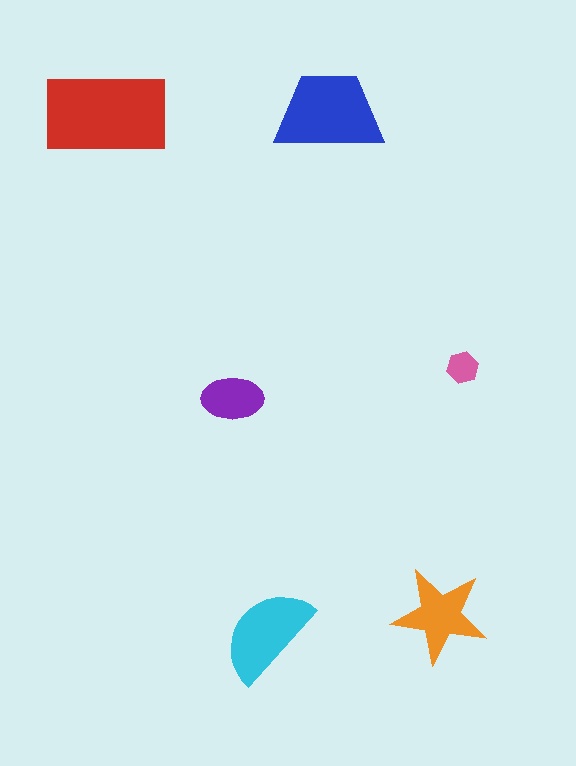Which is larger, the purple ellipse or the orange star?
The orange star.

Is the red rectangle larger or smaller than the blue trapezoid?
Larger.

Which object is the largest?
The red rectangle.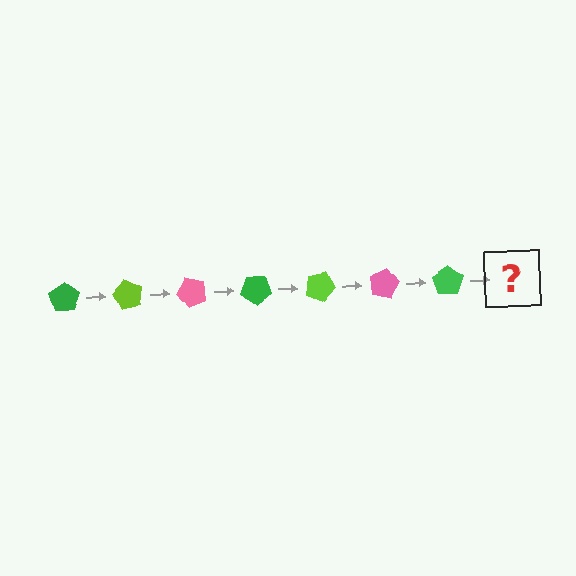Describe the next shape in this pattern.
It should be a lime pentagon, rotated 420 degrees from the start.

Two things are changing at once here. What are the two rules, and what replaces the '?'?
The two rules are that it rotates 60 degrees each step and the color cycles through green, lime, and pink. The '?' should be a lime pentagon, rotated 420 degrees from the start.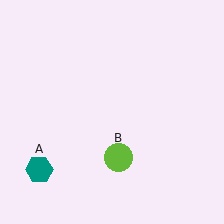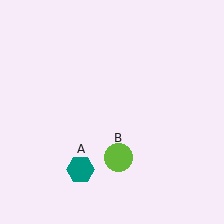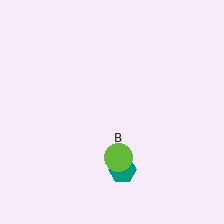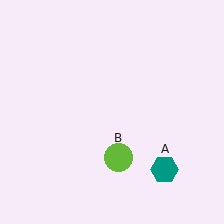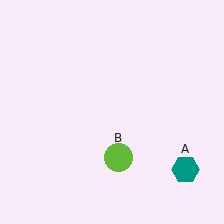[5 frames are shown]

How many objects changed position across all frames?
1 object changed position: teal hexagon (object A).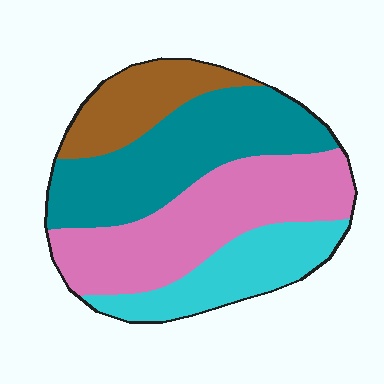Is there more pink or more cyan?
Pink.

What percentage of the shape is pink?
Pink takes up between a third and a half of the shape.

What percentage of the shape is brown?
Brown covers roughly 15% of the shape.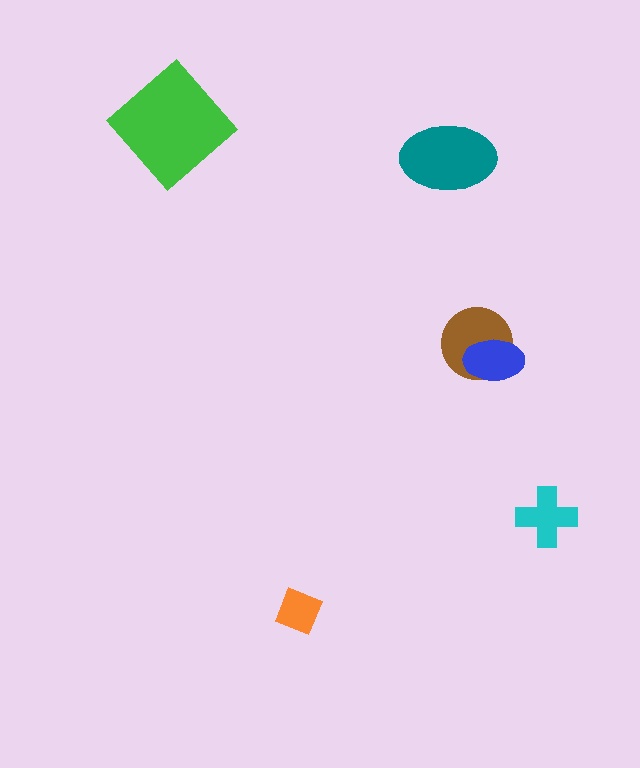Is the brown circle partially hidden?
Yes, it is partially covered by another shape.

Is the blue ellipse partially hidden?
No, no other shape covers it.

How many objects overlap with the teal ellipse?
0 objects overlap with the teal ellipse.